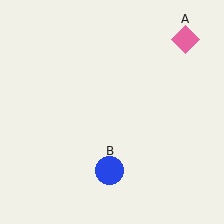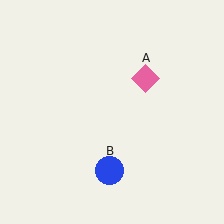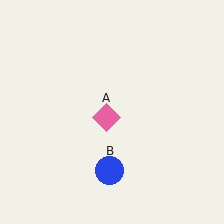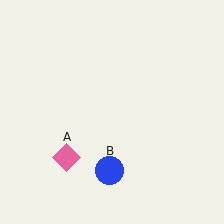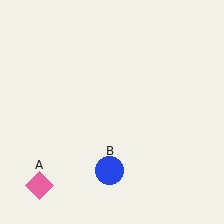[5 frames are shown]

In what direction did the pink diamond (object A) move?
The pink diamond (object A) moved down and to the left.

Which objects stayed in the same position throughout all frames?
Blue circle (object B) remained stationary.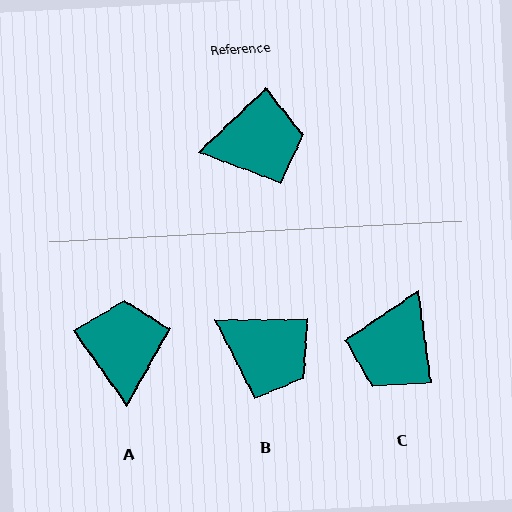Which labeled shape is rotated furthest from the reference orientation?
C, about 125 degrees away.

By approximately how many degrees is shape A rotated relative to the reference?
Approximately 82 degrees counter-clockwise.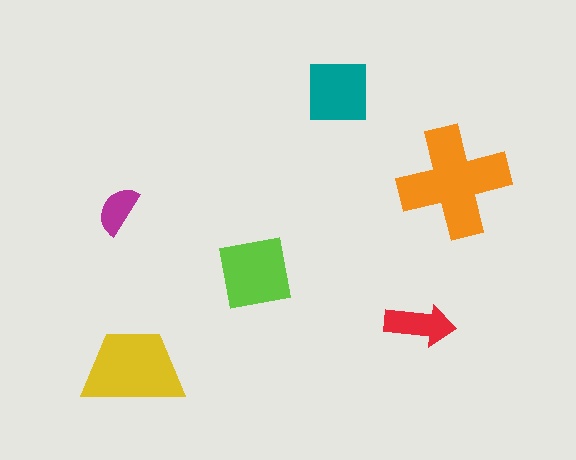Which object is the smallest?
The magenta semicircle.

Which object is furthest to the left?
The magenta semicircle is leftmost.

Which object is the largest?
The orange cross.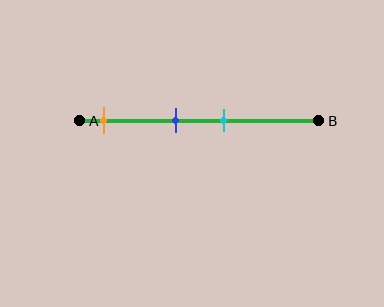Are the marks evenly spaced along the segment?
No, the marks are not evenly spaced.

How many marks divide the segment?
There are 3 marks dividing the segment.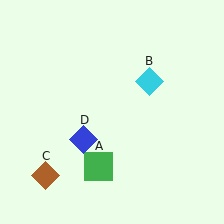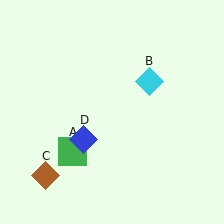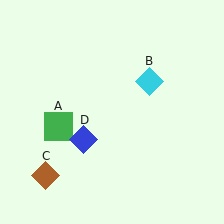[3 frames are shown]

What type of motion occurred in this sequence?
The green square (object A) rotated clockwise around the center of the scene.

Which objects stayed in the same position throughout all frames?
Cyan diamond (object B) and brown diamond (object C) and blue diamond (object D) remained stationary.